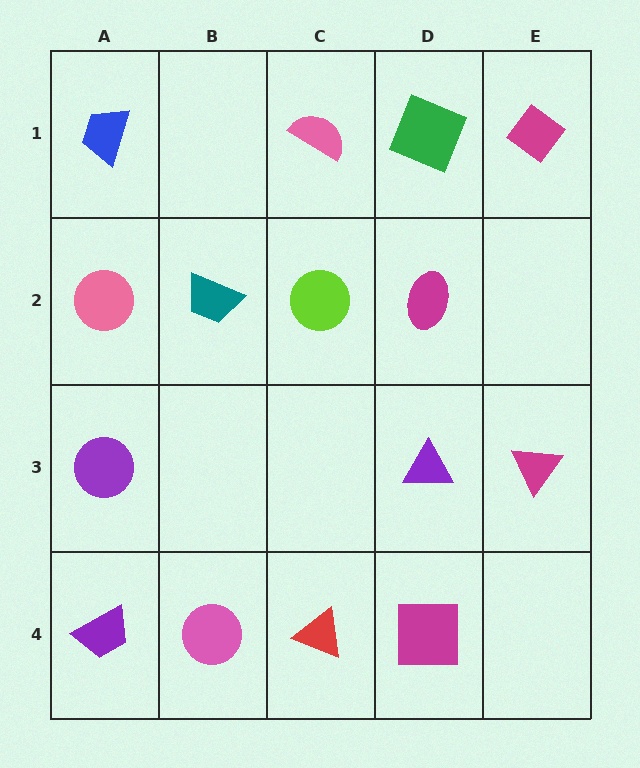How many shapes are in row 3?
3 shapes.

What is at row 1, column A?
A blue trapezoid.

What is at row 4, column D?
A magenta square.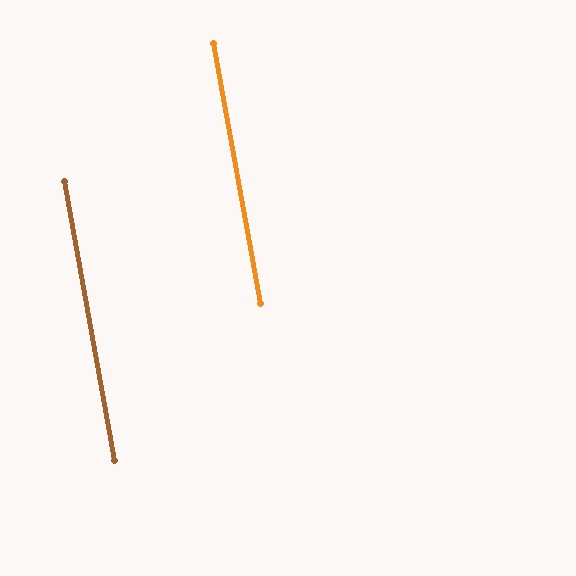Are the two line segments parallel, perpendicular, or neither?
Parallel — their directions differ by only 0.2°.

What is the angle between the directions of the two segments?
Approximately 0 degrees.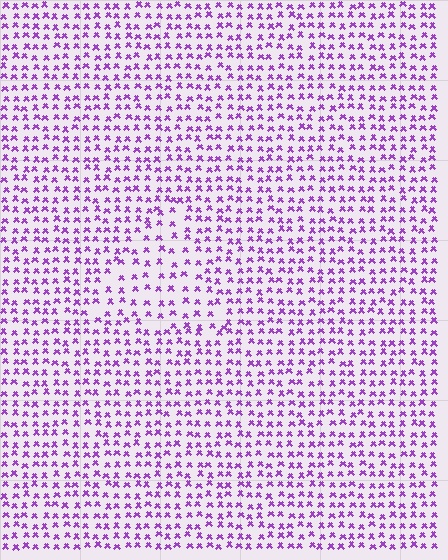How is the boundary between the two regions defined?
The boundary is defined by a change in element density (approximately 1.6x ratio). All elements are the same color, size, and shape.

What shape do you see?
I see a triangle.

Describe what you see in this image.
The image contains small purple elements arranged at two different densities. A triangle-shaped region is visible where the elements are less densely packed than the surrounding area.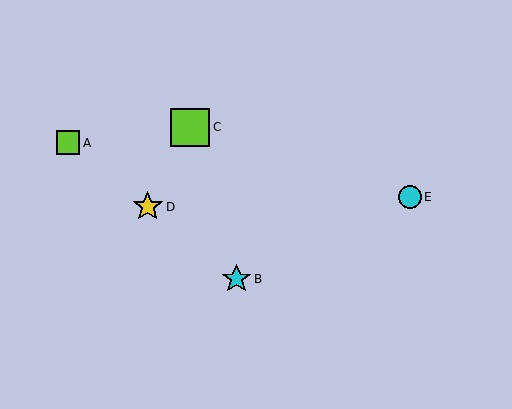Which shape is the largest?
The lime square (labeled C) is the largest.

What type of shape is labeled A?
Shape A is a lime square.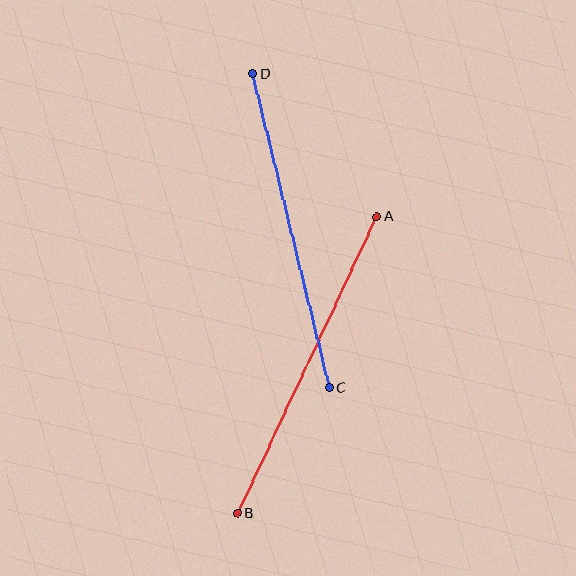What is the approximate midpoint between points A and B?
The midpoint is at approximately (307, 365) pixels.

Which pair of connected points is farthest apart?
Points A and B are farthest apart.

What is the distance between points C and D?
The distance is approximately 323 pixels.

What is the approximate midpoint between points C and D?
The midpoint is at approximately (291, 231) pixels.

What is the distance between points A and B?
The distance is approximately 327 pixels.